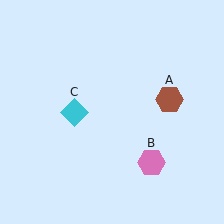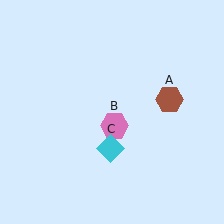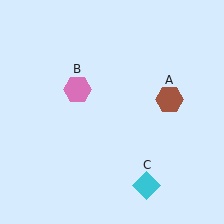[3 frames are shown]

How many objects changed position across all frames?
2 objects changed position: pink hexagon (object B), cyan diamond (object C).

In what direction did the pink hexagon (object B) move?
The pink hexagon (object B) moved up and to the left.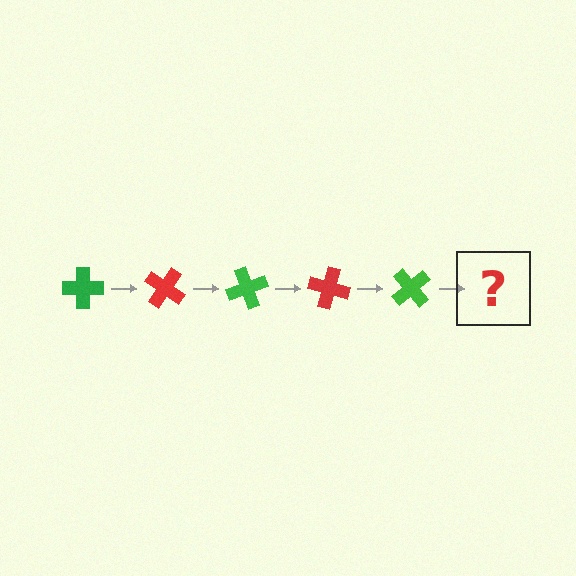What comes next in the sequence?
The next element should be a red cross, rotated 175 degrees from the start.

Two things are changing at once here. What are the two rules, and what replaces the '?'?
The two rules are that it rotates 35 degrees each step and the color cycles through green and red. The '?' should be a red cross, rotated 175 degrees from the start.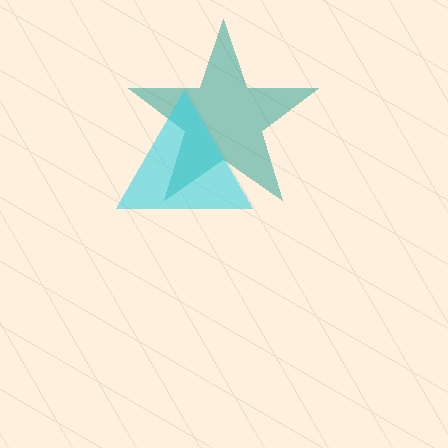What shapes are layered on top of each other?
The layered shapes are: a teal star, a cyan triangle.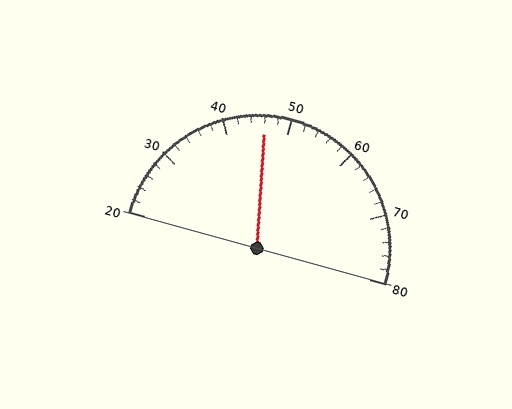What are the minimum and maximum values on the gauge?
The gauge ranges from 20 to 80.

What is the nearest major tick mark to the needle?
The nearest major tick mark is 50.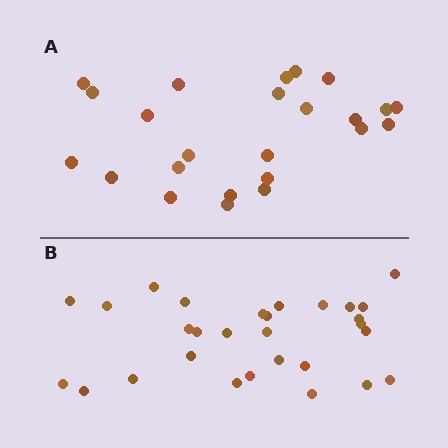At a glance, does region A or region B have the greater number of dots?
Region B (the bottom region) has more dots.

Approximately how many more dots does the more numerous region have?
Region B has about 5 more dots than region A.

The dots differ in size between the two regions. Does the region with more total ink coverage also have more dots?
No. Region A has more total ink coverage because its dots are larger, but region B actually contains more individual dots. Total area can be misleading — the number of items is what matters here.